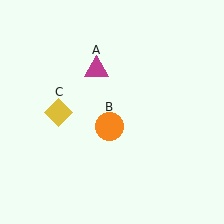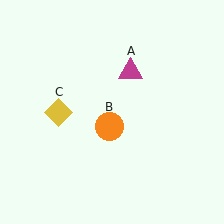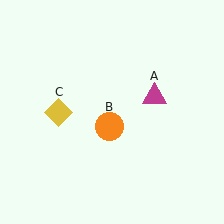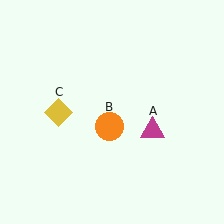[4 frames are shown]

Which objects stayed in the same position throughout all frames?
Orange circle (object B) and yellow diamond (object C) remained stationary.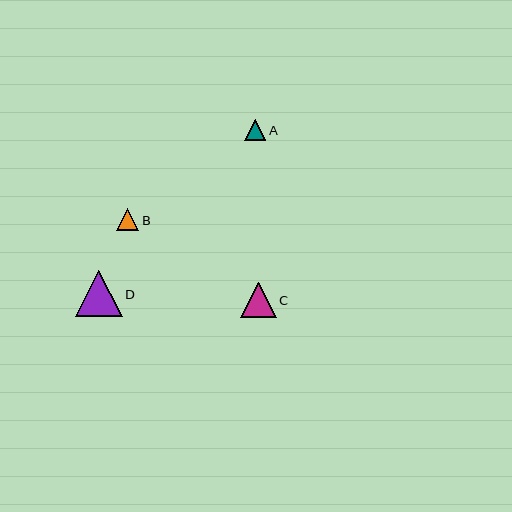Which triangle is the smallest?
Triangle A is the smallest with a size of approximately 21 pixels.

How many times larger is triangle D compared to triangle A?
Triangle D is approximately 2.2 times the size of triangle A.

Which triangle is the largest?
Triangle D is the largest with a size of approximately 47 pixels.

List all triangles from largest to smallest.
From largest to smallest: D, C, B, A.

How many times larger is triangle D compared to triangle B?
Triangle D is approximately 2.0 times the size of triangle B.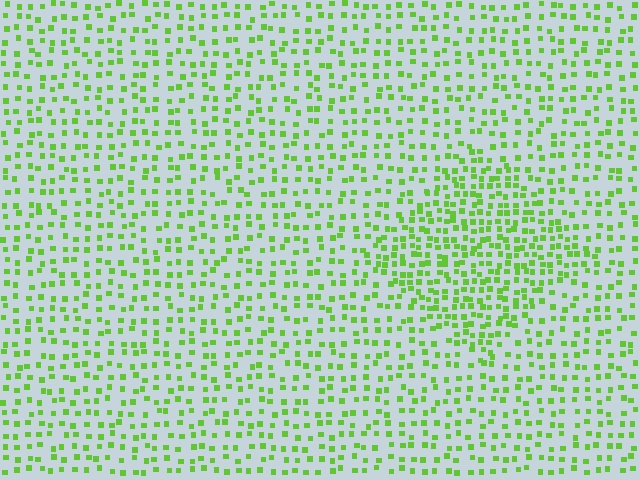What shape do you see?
I see a diamond.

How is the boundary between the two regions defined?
The boundary is defined by a change in element density (approximately 1.8x ratio). All elements are the same color, size, and shape.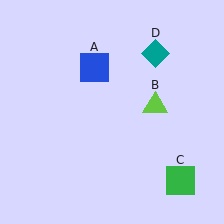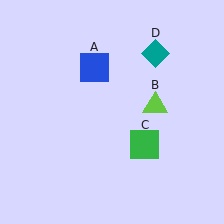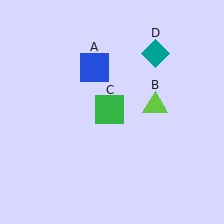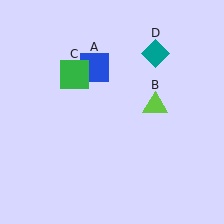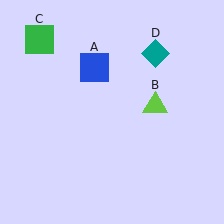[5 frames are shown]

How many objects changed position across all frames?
1 object changed position: green square (object C).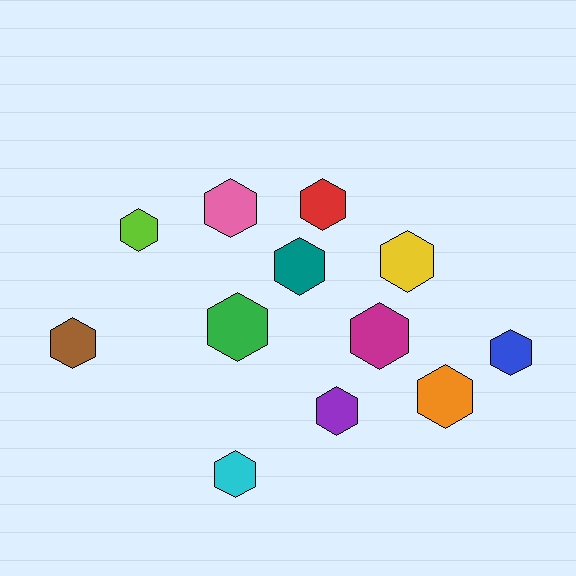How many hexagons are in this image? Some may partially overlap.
There are 12 hexagons.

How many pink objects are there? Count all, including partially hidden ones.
There is 1 pink object.